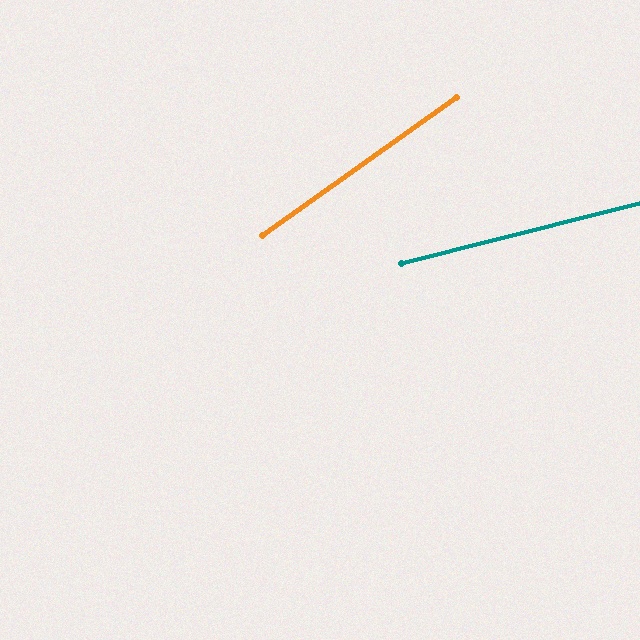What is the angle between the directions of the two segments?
Approximately 21 degrees.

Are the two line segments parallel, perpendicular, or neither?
Neither parallel nor perpendicular — they differ by about 21°.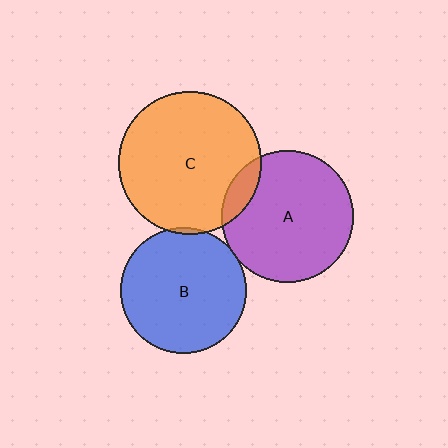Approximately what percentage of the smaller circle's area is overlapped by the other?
Approximately 5%.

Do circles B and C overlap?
Yes.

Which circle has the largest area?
Circle C (orange).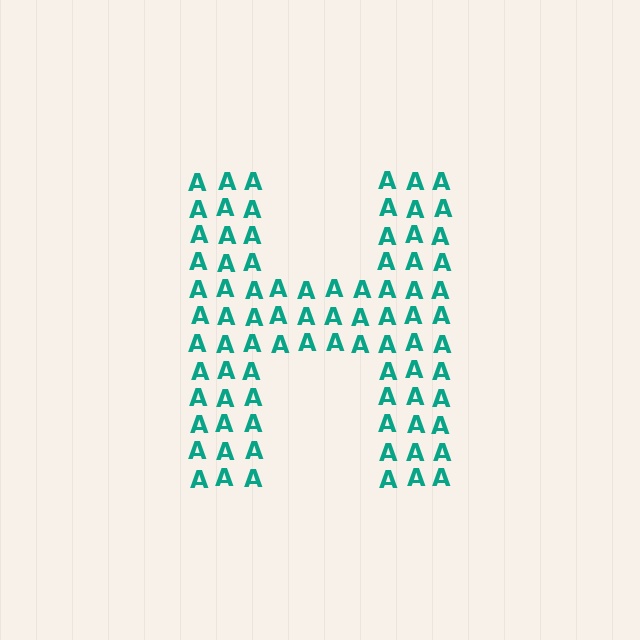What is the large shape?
The large shape is the letter H.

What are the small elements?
The small elements are letter A's.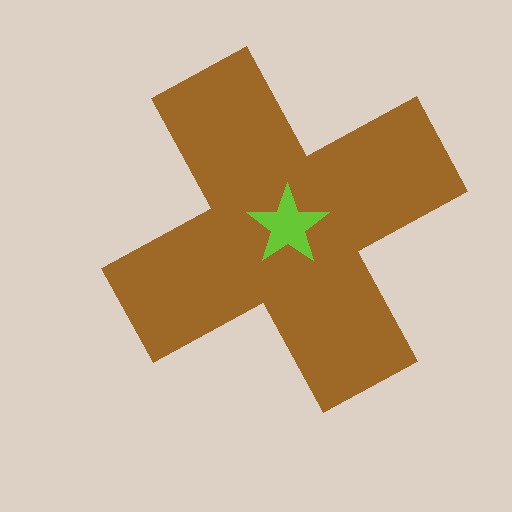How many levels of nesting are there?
2.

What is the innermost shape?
The lime star.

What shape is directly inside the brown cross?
The lime star.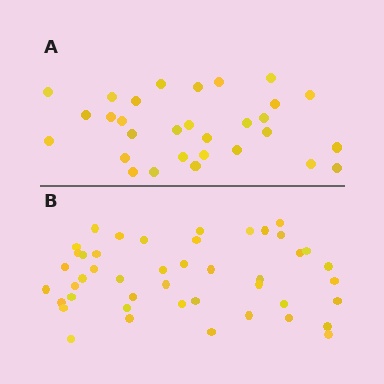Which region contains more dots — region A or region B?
Region B (the bottom region) has more dots.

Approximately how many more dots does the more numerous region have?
Region B has approximately 15 more dots than region A.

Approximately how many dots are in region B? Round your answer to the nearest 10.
About 40 dots. (The exact count is 45, which rounds to 40.)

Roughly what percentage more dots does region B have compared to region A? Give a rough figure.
About 50% more.